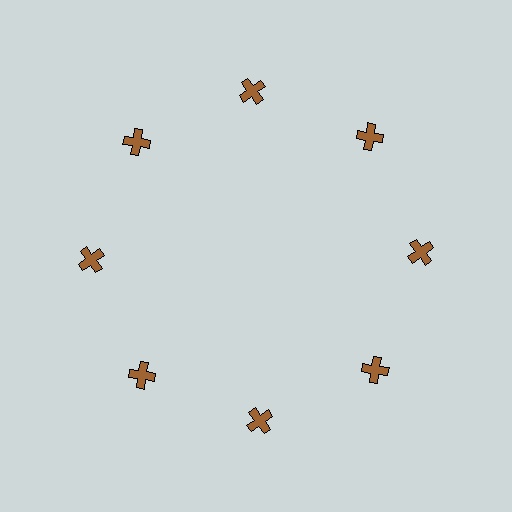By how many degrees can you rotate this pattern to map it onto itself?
The pattern maps onto itself every 45 degrees of rotation.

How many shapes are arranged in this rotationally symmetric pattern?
There are 8 shapes, arranged in 8 groups of 1.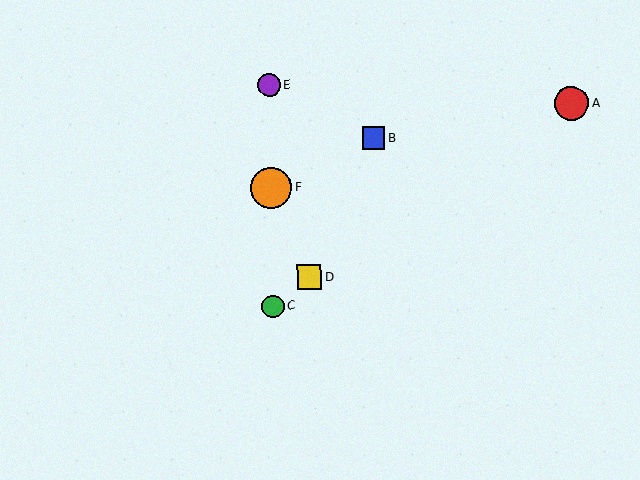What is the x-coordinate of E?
Object E is at x≈269.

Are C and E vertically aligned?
Yes, both are at x≈273.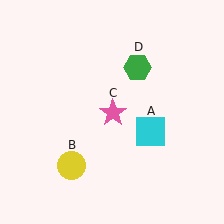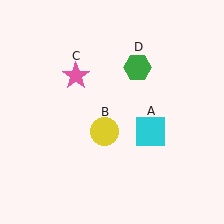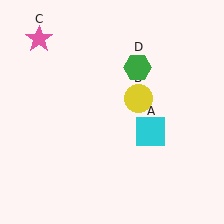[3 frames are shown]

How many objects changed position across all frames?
2 objects changed position: yellow circle (object B), pink star (object C).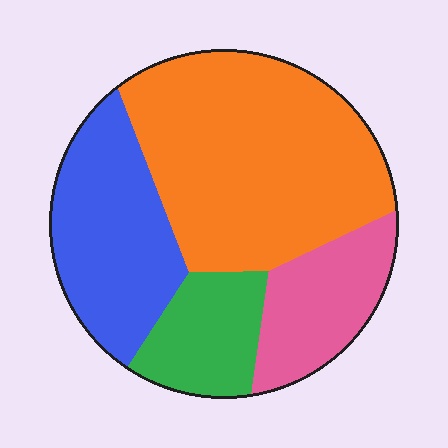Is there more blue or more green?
Blue.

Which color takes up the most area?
Orange, at roughly 45%.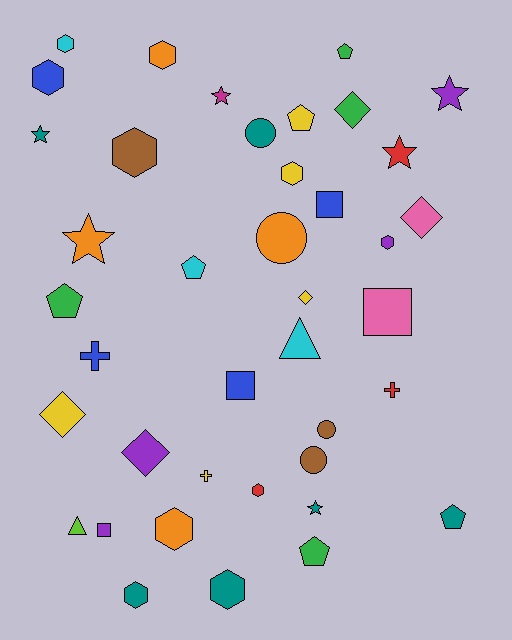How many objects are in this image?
There are 40 objects.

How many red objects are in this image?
There are 3 red objects.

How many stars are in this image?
There are 6 stars.